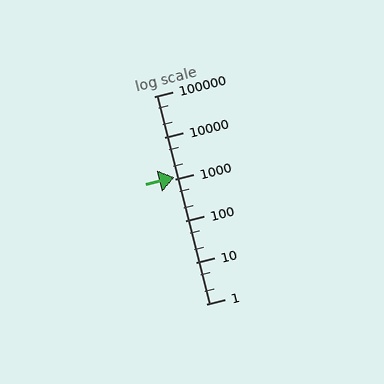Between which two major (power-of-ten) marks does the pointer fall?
The pointer is between 1000 and 10000.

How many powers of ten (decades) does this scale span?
The scale spans 5 decades, from 1 to 100000.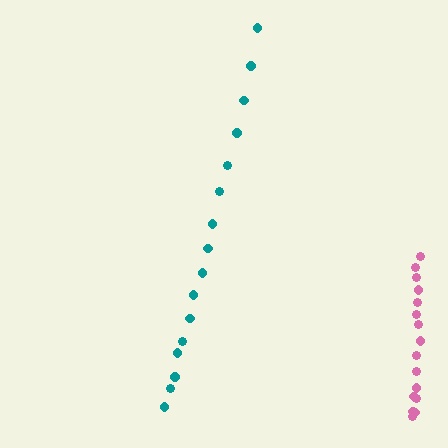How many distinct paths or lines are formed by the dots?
There are 2 distinct paths.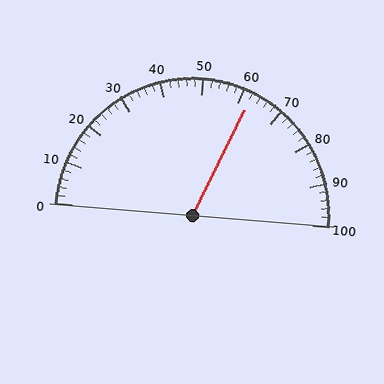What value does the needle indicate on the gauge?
The needle indicates approximately 62.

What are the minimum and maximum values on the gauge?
The gauge ranges from 0 to 100.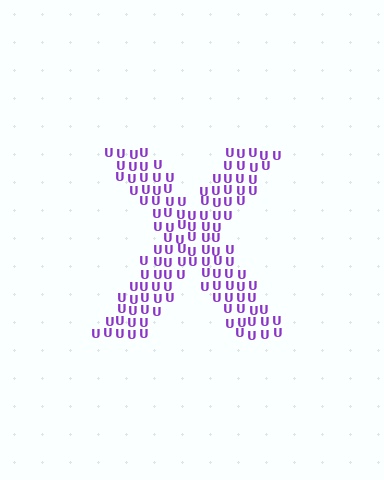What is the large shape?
The large shape is the letter X.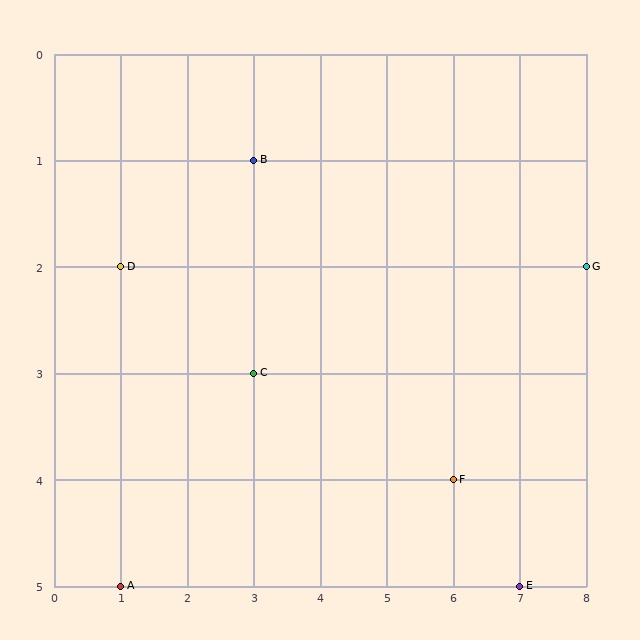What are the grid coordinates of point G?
Point G is at grid coordinates (8, 2).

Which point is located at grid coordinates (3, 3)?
Point C is at (3, 3).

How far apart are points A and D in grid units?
Points A and D are 3 rows apart.